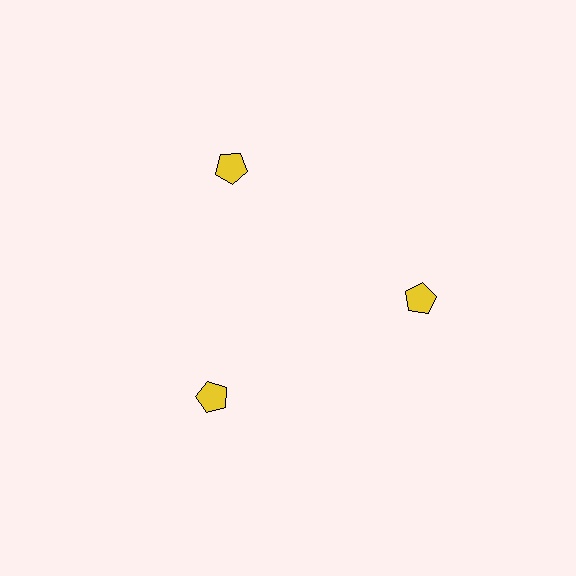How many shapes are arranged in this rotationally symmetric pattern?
There are 3 shapes, arranged in 3 groups of 1.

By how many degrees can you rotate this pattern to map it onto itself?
The pattern maps onto itself every 120 degrees of rotation.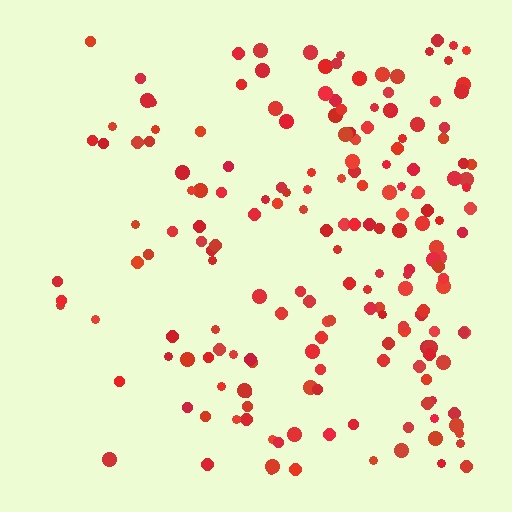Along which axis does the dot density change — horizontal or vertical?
Horizontal.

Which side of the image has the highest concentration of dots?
The right.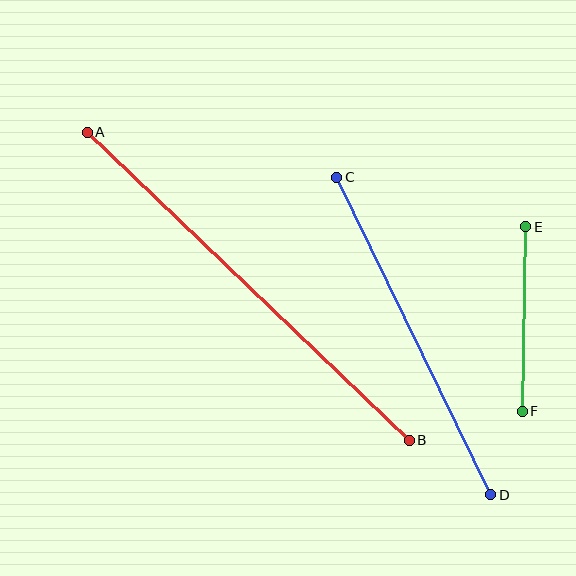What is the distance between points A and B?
The distance is approximately 446 pixels.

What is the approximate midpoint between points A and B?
The midpoint is at approximately (248, 286) pixels.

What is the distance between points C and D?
The distance is approximately 353 pixels.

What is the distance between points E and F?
The distance is approximately 185 pixels.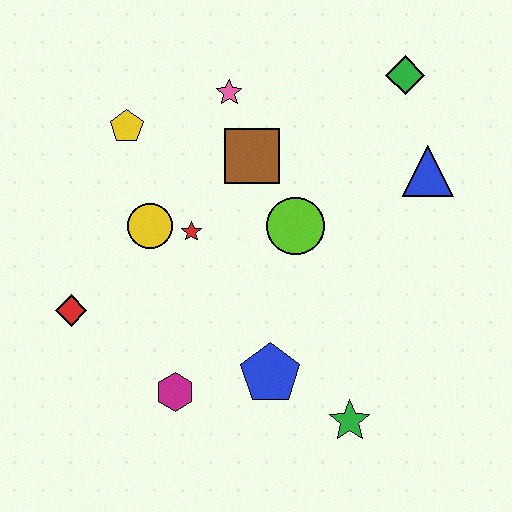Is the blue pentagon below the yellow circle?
Yes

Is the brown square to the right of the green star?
No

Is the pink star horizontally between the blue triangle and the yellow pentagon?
Yes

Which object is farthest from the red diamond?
The green diamond is farthest from the red diamond.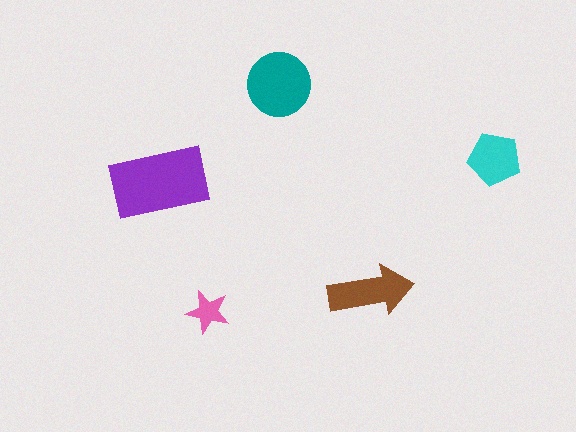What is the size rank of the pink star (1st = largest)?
5th.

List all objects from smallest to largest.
The pink star, the cyan pentagon, the brown arrow, the teal circle, the purple rectangle.